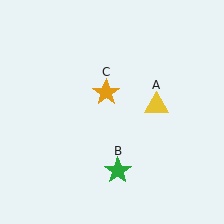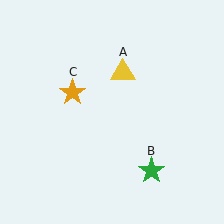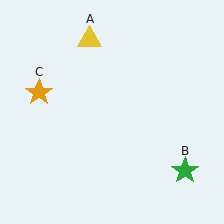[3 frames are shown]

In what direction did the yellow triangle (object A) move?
The yellow triangle (object A) moved up and to the left.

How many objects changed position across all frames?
3 objects changed position: yellow triangle (object A), green star (object B), orange star (object C).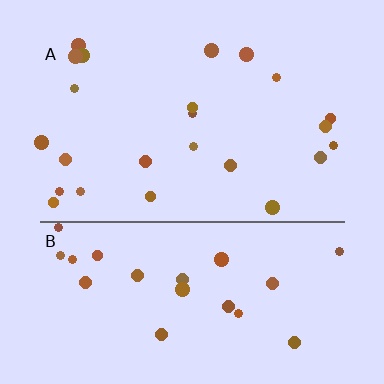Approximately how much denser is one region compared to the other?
Approximately 1.0× — region A over region B.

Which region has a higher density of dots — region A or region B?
A (the top).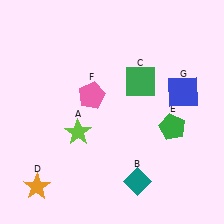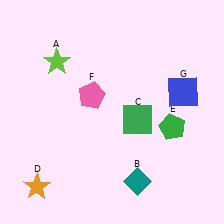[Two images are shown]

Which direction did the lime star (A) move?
The lime star (A) moved up.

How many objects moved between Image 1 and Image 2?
2 objects moved between the two images.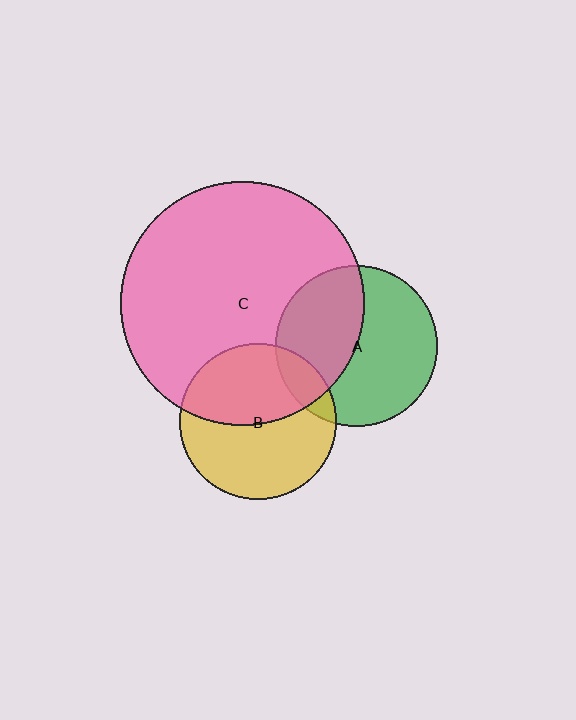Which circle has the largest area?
Circle C (pink).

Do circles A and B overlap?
Yes.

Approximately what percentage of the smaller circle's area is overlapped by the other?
Approximately 10%.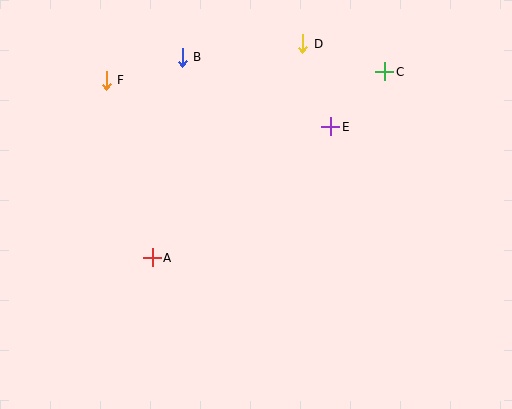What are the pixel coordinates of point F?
Point F is at (106, 80).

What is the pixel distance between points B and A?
The distance between B and A is 203 pixels.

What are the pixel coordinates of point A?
Point A is at (152, 258).